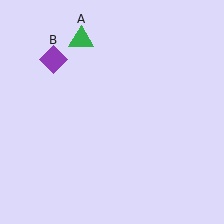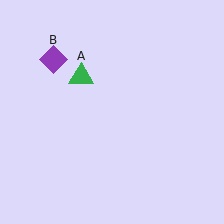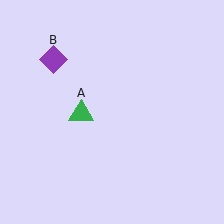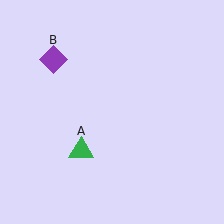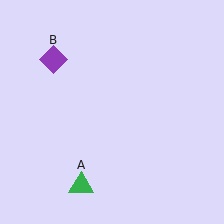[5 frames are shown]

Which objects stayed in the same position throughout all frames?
Purple diamond (object B) remained stationary.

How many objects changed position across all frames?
1 object changed position: green triangle (object A).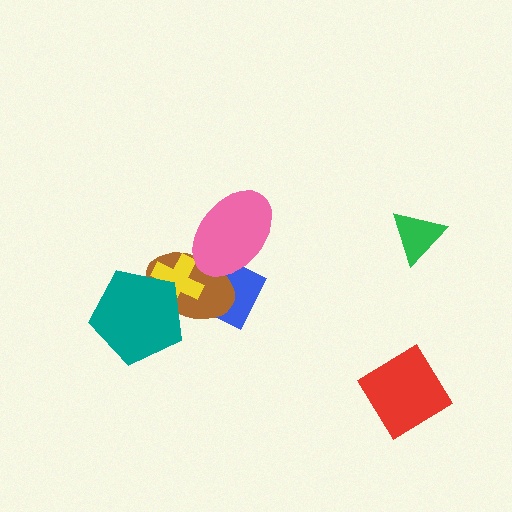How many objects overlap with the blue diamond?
3 objects overlap with the blue diamond.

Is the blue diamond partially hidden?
Yes, it is partially covered by another shape.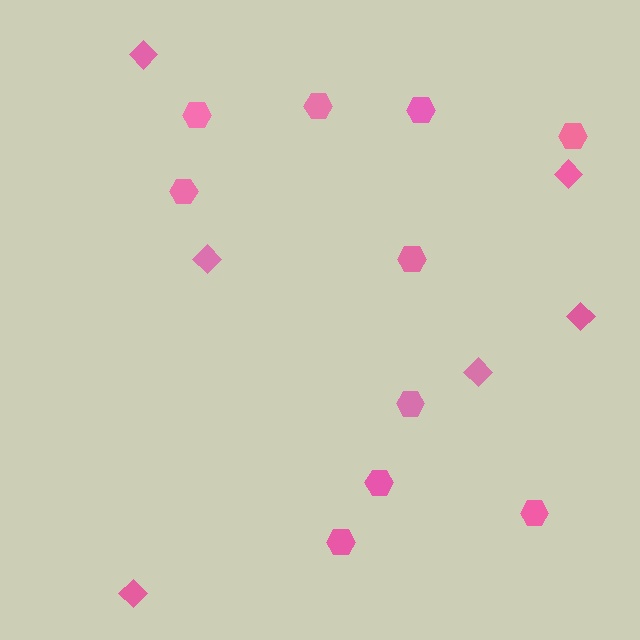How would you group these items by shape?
There are 2 groups: one group of diamonds (6) and one group of hexagons (10).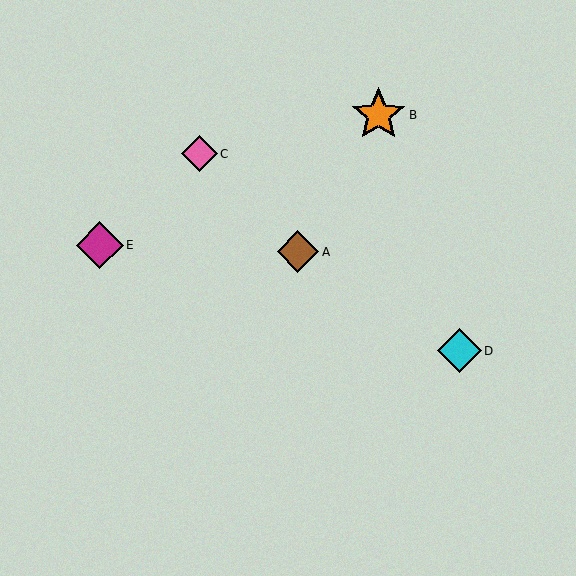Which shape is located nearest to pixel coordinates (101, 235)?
The magenta diamond (labeled E) at (100, 245) is nearest to that location.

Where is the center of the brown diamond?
The center of the brown diamond is at (298, 252).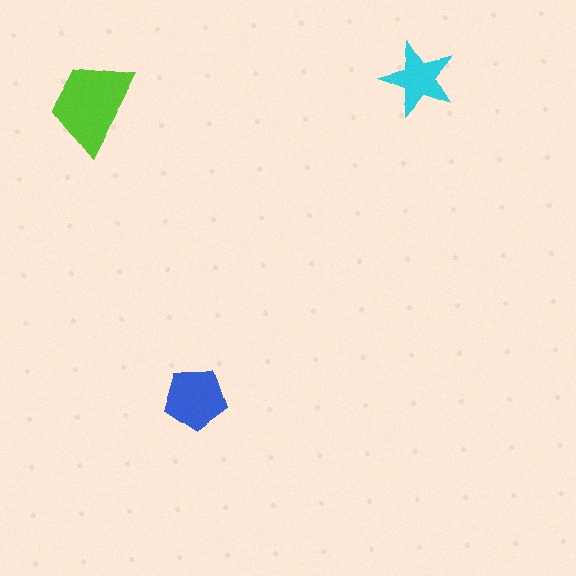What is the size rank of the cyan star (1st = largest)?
3rd.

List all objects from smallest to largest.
The cyan star, the blue pentagon, the lime trapezoid.